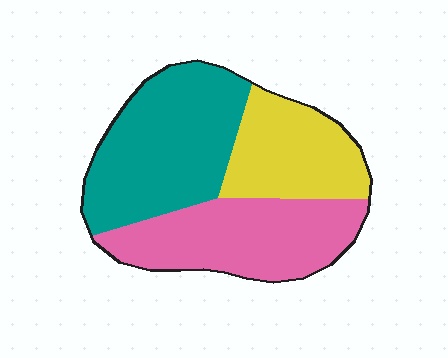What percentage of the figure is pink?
Pink covers roughly 35% of the figure.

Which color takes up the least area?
Yellow, at roughly 25%.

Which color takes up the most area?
Teal, at roughly 40%.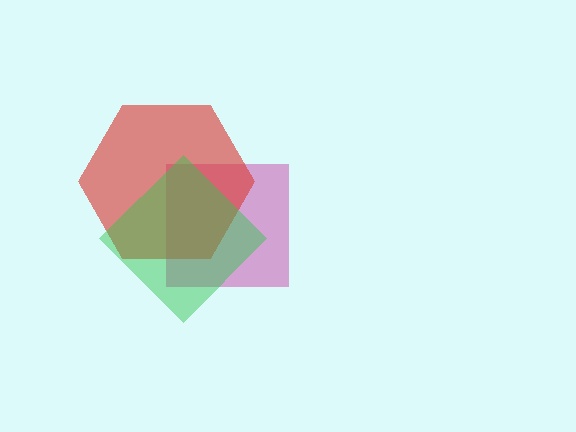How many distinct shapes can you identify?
There are 3 distinct shapes: a magenta square, a red hexagon, a green diamond.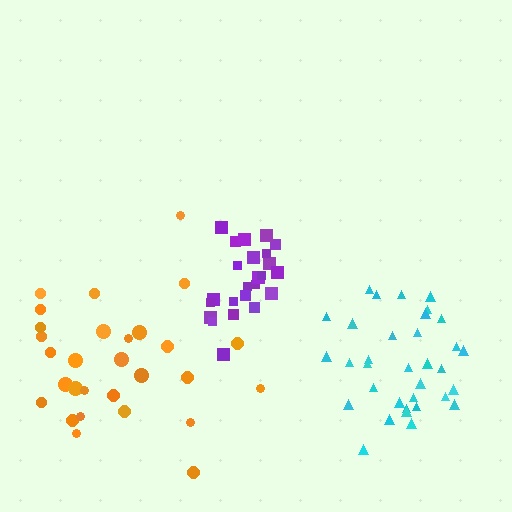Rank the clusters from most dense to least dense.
purple, cyan, orange.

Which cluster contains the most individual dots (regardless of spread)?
Cyan (34).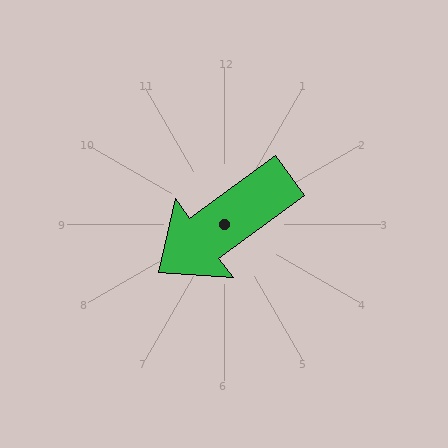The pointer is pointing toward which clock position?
Roughly 8 o'clock.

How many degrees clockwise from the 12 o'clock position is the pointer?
Approximately 234 degrees.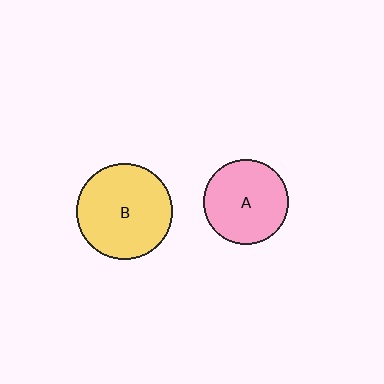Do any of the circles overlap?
No, none of the circles overlap.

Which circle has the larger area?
Circle B (yellow).